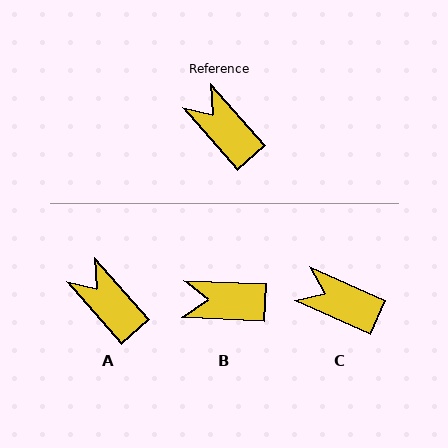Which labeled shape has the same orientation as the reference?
A.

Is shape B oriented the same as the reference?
No, it is off by about 46 degrees.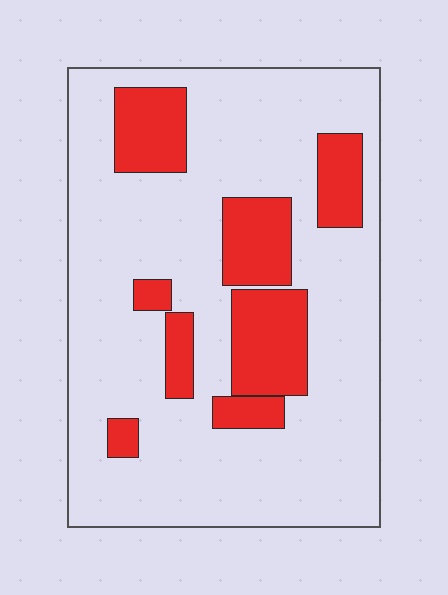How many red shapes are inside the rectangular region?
8.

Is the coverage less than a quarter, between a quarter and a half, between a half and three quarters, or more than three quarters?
Less than a quarter.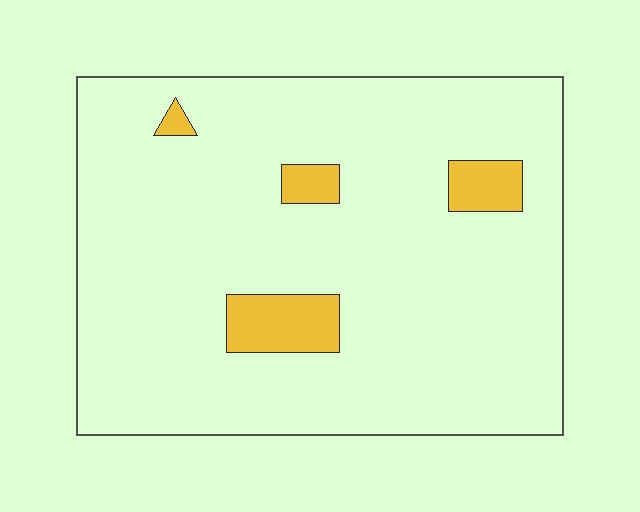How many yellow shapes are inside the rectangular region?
4.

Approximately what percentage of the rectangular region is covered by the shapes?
Approximately 10%.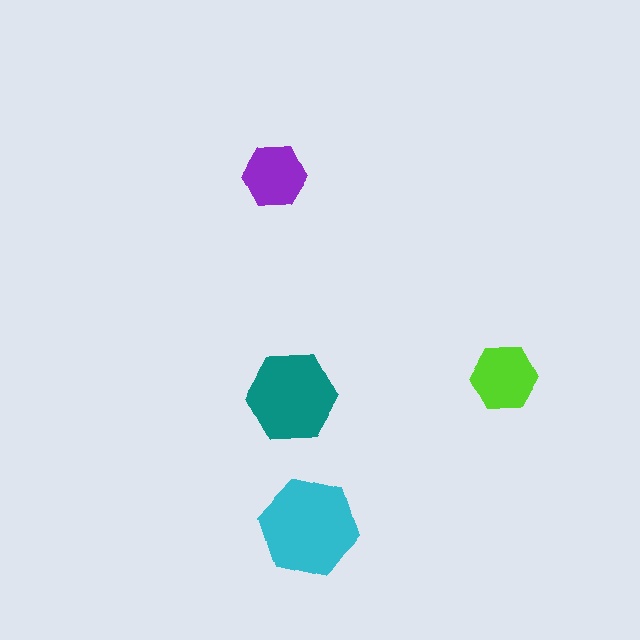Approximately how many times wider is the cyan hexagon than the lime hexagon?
About 1.5 times wider.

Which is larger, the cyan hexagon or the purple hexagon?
The cyan one.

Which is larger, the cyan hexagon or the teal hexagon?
The cyan one.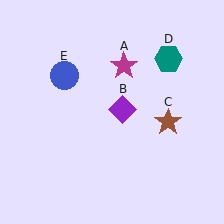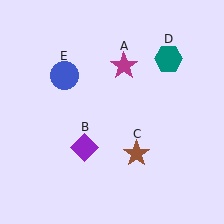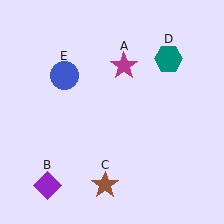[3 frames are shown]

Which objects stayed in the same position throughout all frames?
Magenta star (object A) and teal hexagon (object D) and blue circle (object E) remained stationary.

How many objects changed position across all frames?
2 objects changed position: purple diamond (object B), brown star (object C).